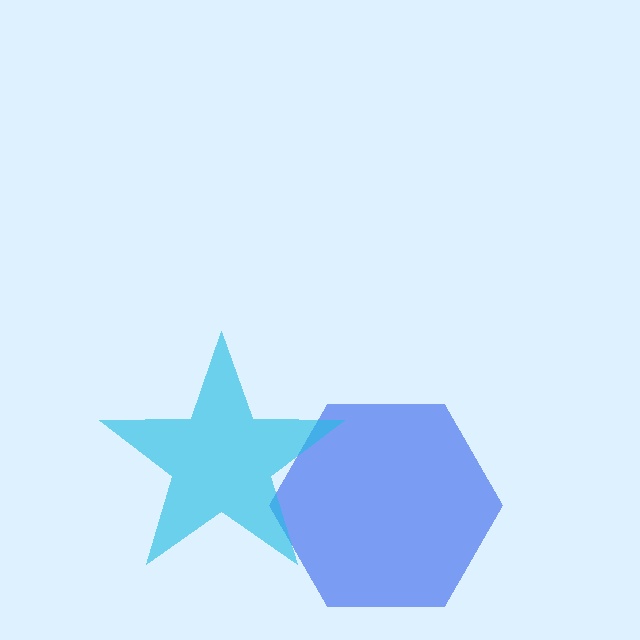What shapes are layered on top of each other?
The layered shapes are: a blue hexagon, a cyan star.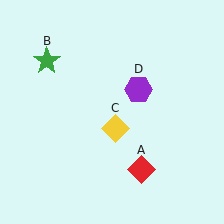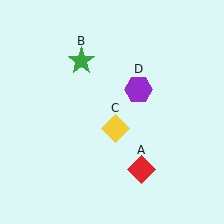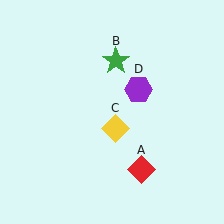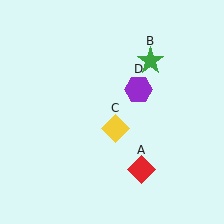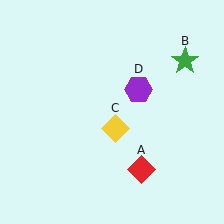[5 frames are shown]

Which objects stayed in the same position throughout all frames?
Red diamond (object A) and yellow diamond (object C) and purple hexagon (object D) remained stationary.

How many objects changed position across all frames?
1 object changed position: green star (object B).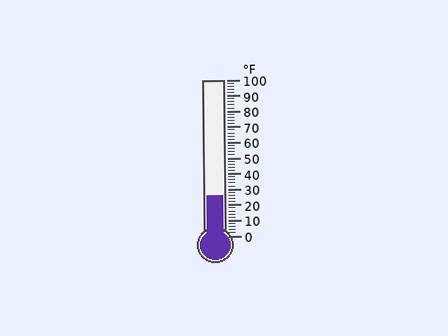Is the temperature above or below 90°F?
The temperature is below 90°F.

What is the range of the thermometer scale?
The thermometer scale ranges from 0°F to 100°F.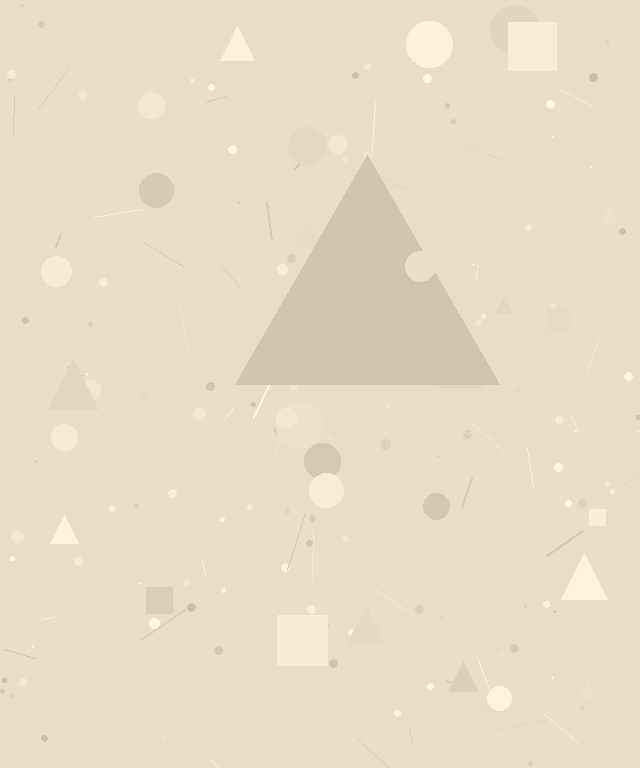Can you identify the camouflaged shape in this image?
The camouflaged shape is a triangle.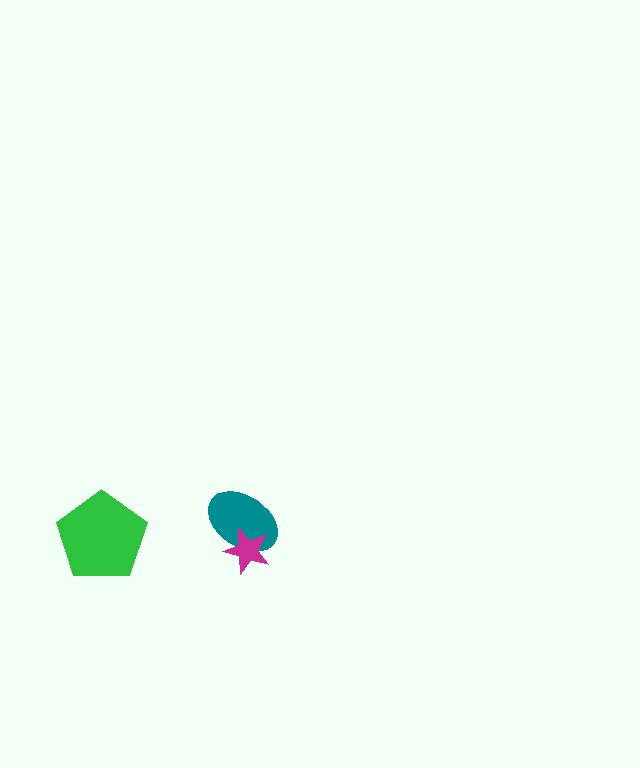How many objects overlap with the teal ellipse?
1 object overlaps with the teal ellipse.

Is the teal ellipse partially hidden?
Yes, it is partially covered by another shape.